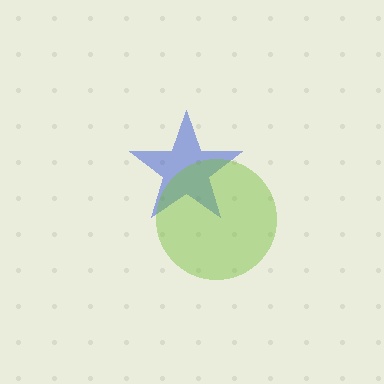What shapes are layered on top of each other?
The layered shapes are: a blue star, a lime circle.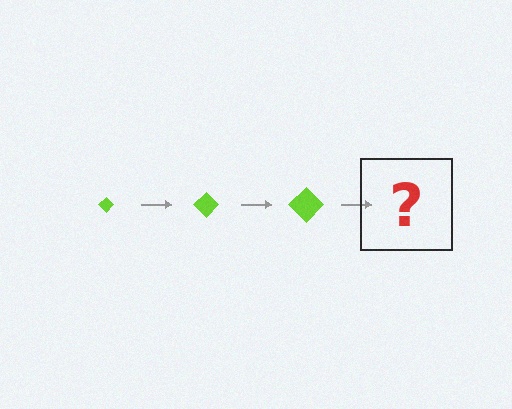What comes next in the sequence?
The next element should be a lime diamond, larger than the previous one.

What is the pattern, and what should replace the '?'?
The pattern is that the diamond gets progressively larger each step. The '?' should be a lime diamond, larger than the previous one.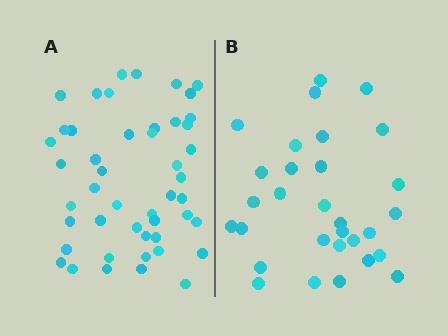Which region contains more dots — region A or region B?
Region A (the left region) has more dots.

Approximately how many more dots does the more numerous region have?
Region A has approximately 15 more dots than region B.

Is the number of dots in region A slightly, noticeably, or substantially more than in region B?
Region A has substantially more. The ratio is roughly 1.6 to 1.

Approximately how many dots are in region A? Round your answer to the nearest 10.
About 50 dots. (The exact count is 47, which rounds to 50.)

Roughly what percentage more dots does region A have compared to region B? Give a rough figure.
About 55% more.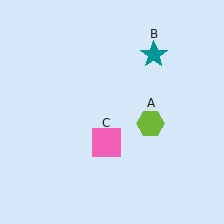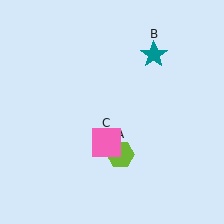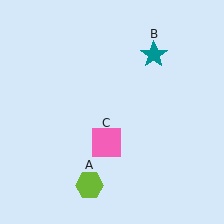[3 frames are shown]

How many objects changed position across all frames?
1 object changed position: lime hexagon (object A).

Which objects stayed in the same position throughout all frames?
Teal star (object B) and pink square (object C) remained stationary.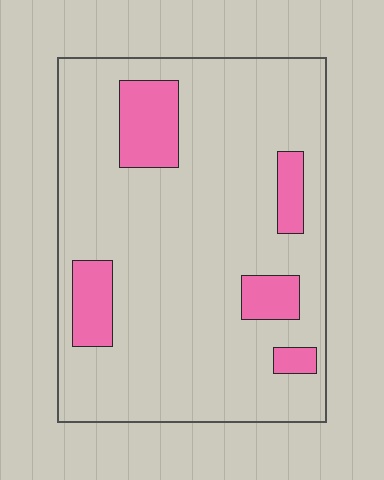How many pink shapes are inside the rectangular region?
5.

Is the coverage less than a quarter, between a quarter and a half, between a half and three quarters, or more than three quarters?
Less than a quarter.